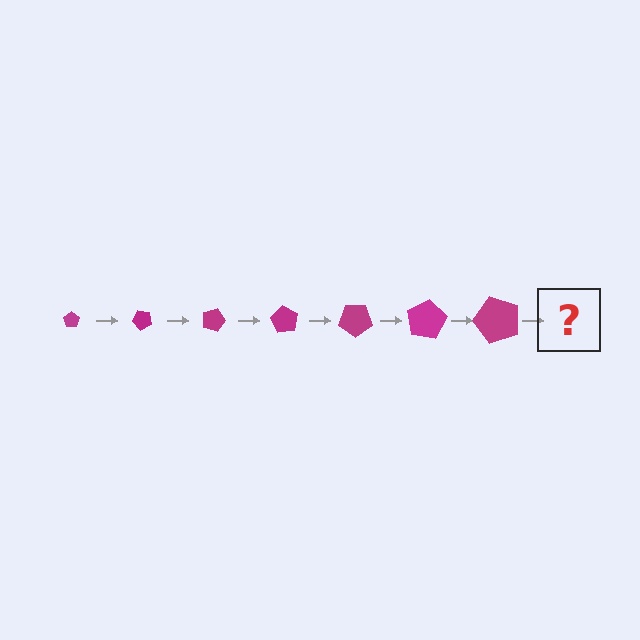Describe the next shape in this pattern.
It should be a pentagon, larger than the previous one and rotated 315 degrees from the start.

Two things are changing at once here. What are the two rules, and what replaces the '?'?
The two rules are that the pentagon grows larger each step and it rotates 45 degrees each step. The '?' should be a pentagon, larger than the previous one and rotated 315 degrees from the start.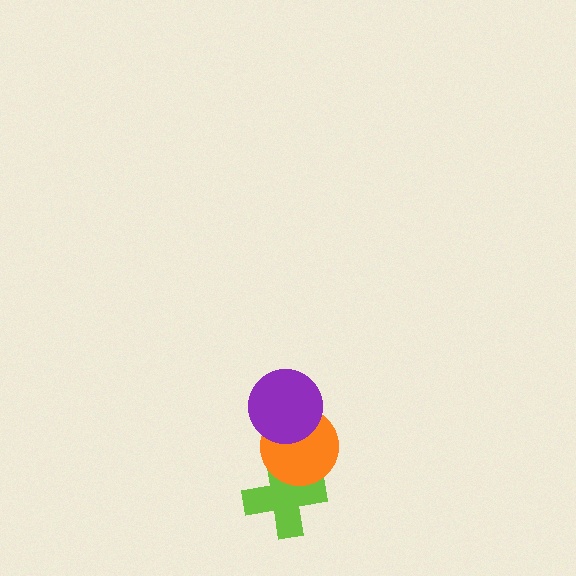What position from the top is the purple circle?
The purple circle is 1st from the top.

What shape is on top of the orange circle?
The purple circle is on top of the orange circle.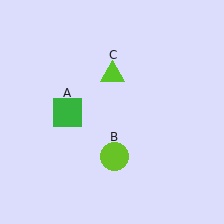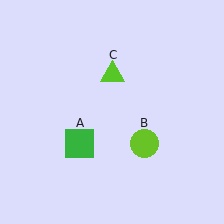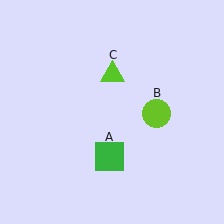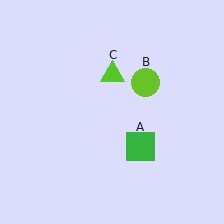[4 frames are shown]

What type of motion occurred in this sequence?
The green square (object A), lime circle (object B) rotated counterclockwise around the center of the scene.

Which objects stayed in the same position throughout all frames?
Lime triangle (object C) remained stationary.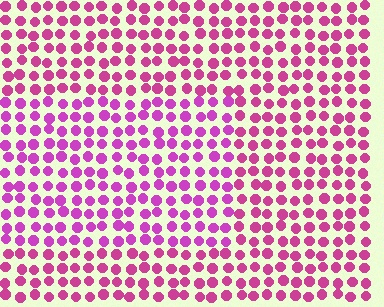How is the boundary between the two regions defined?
The boundary is defined purely by a slight shift in hue (about 20 degrees). Spacing, size, and orientation are identical on both sides.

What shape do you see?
I see a rectangle.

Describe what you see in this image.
The image is filled with small magenta elements in a uniform arrangement. A rectangle-shaped region is visible where the elements are tinted to a slightly different hue, forming a subtle color boundary.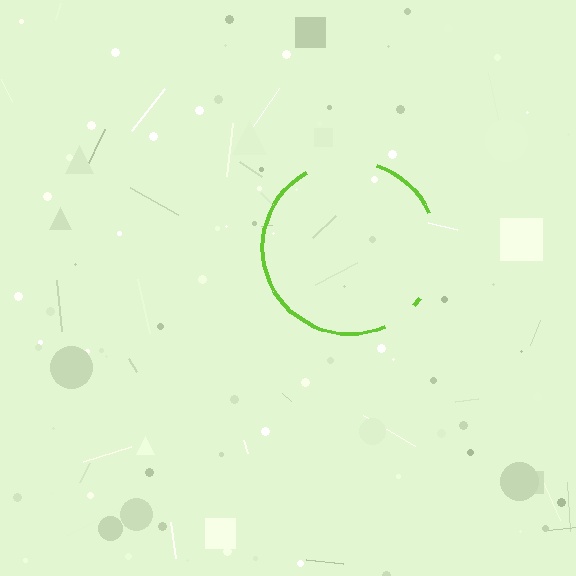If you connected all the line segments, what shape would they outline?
They would outline a circle.